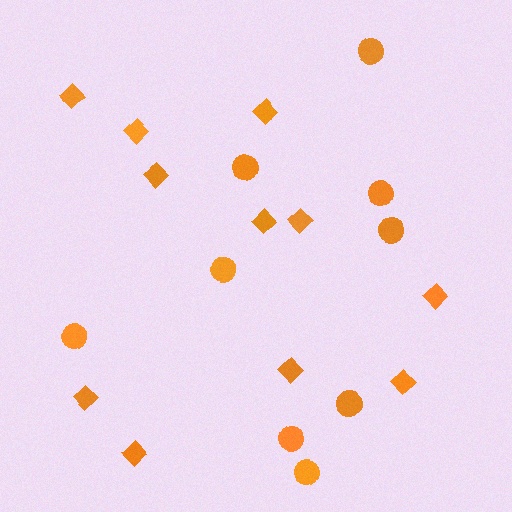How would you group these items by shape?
There are 2 groups: one group of circles (9) and one group of diamonds (11).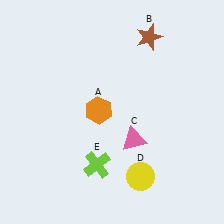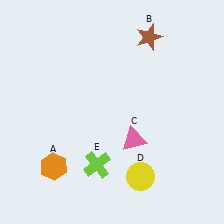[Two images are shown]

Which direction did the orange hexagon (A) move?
The orange hexagon (A) moved down.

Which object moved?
The orange hexagon (A) moved down.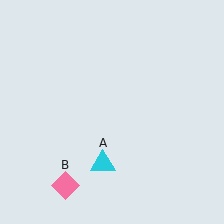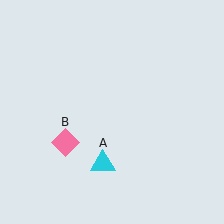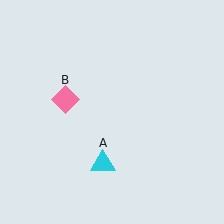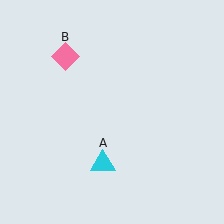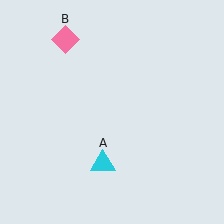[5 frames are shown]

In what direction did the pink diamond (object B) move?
The pink diamond (object B) moved up.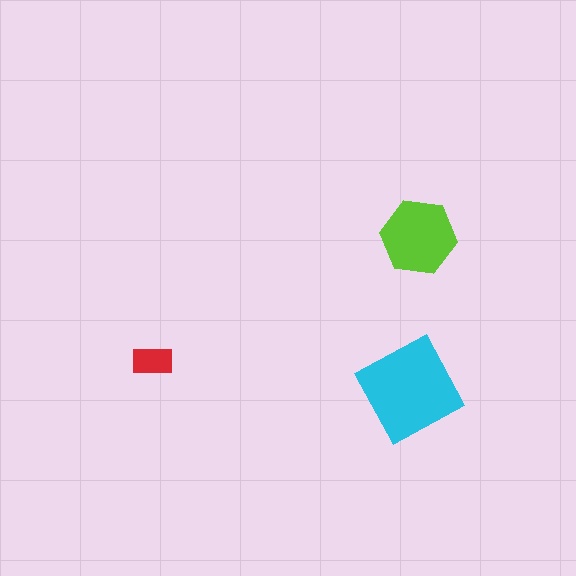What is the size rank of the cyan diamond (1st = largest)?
1st.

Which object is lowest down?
The cyan diamond is bottommost.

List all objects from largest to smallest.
The cyan diamond, the lime hexagon, the red rectangle.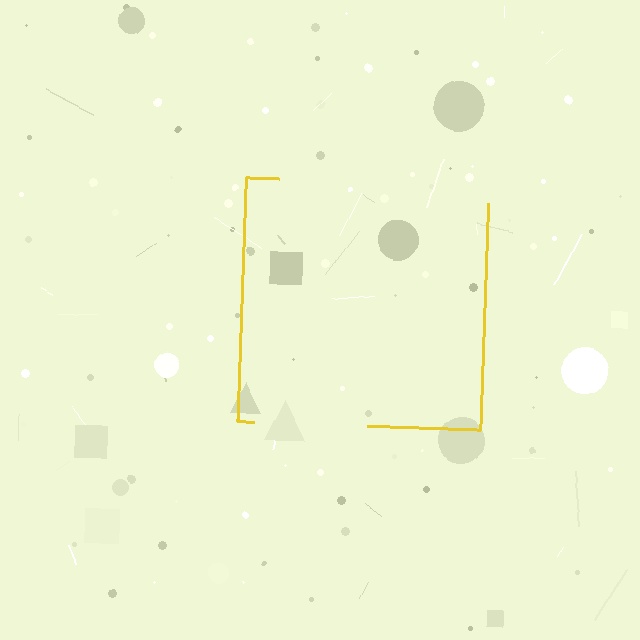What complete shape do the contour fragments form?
The contour fragments form a square.